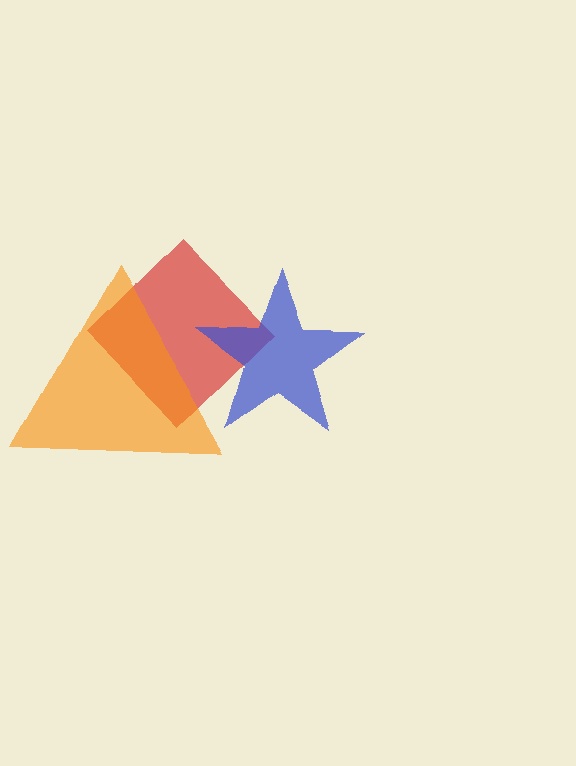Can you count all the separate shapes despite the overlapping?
Yes, there are 3 separate shapes.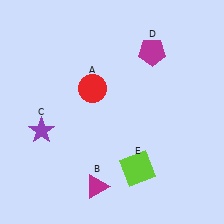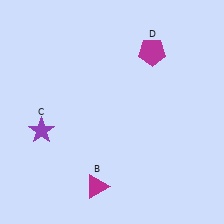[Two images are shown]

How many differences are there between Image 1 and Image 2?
There are 2 differences between the two images.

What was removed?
The red circle (A), the lime square (E) were removed in Image 2.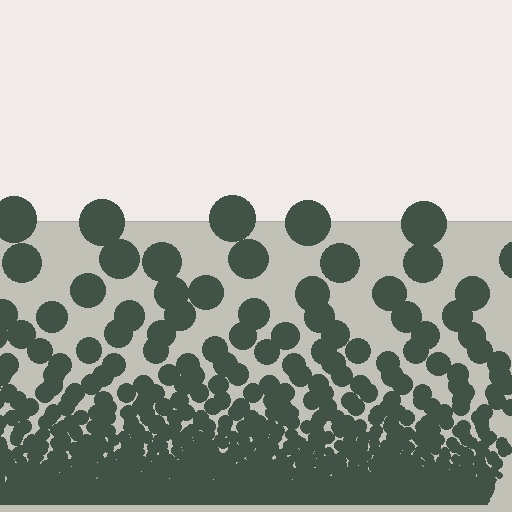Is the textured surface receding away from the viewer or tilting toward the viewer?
The surface appears to tilt toward the viewer. Texture elements get larger and sparser toward the top.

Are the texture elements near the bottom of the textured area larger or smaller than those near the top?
Smaller. The gradient is inverted — elements near the bottom are smaller and denser.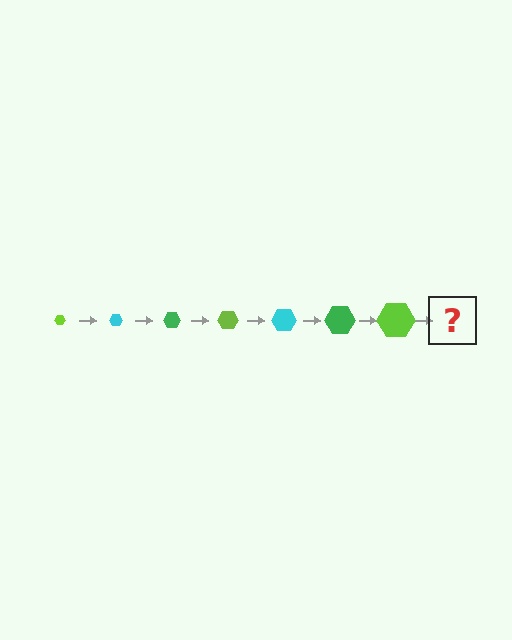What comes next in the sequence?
The next element should be a cyan hexagon, larger than the previous one.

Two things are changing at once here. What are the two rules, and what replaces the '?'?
The two rules are that the hexagon grows larger each step and the color cycles through lime, cyan, and green. The '?' should be a cyan hexagon, larger than the previous one.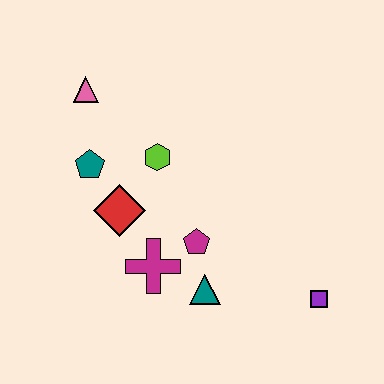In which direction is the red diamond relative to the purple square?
The red diamond is to the left of the purple square.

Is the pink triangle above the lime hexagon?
Yes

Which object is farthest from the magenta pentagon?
The pink triangle is farthest from the magenta pentagon.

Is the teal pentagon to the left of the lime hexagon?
Yes